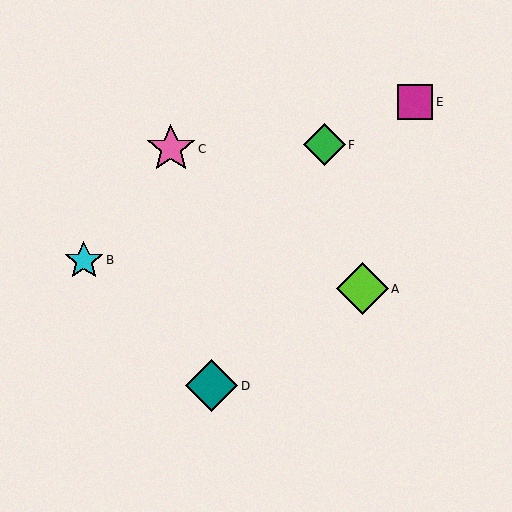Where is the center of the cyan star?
The center of the cyan star is at (84, 260).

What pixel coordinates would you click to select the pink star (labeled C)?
Click at (171, 149) to select the pink star C.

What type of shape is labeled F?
Shape F is a green diamond.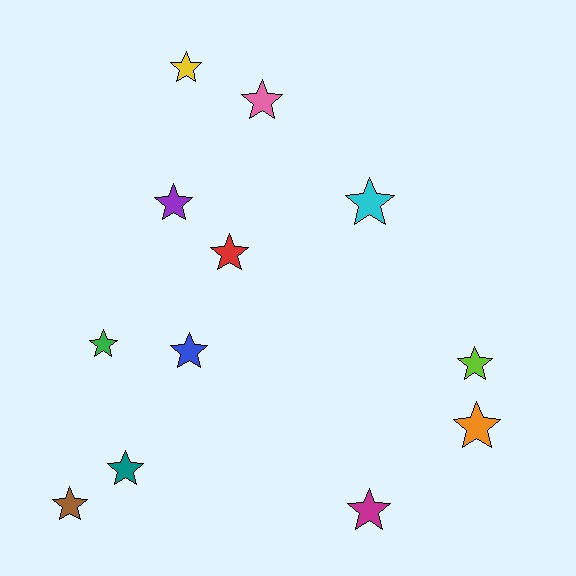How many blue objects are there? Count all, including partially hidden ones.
There is 1 blue object.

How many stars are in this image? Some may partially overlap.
There are 12 stars.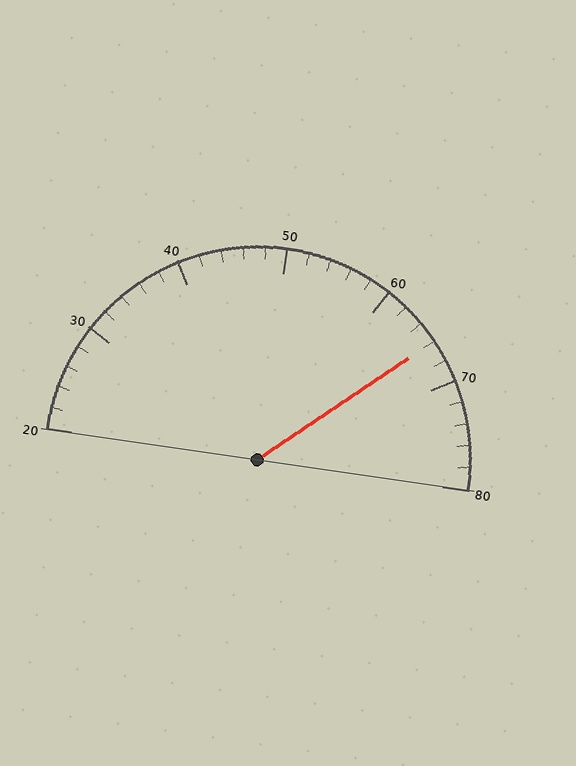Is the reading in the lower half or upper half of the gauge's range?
The reading is in the upper half of the range (20 to 80).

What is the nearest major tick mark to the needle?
The nearest major tick mark is 70.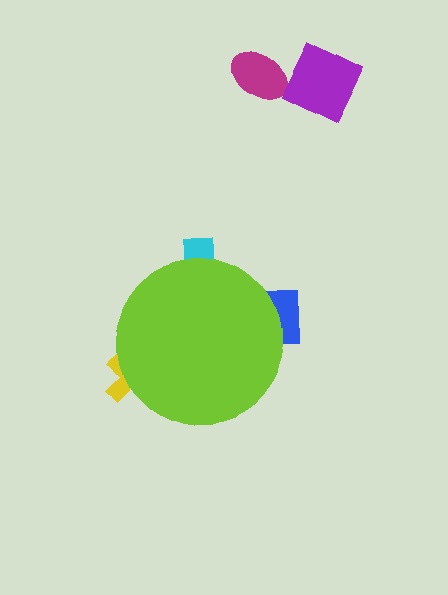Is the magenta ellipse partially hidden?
No, the magenta ellipse is fully visible.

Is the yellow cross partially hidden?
Yes, the yellow cross is partially hidden behind the lime circle.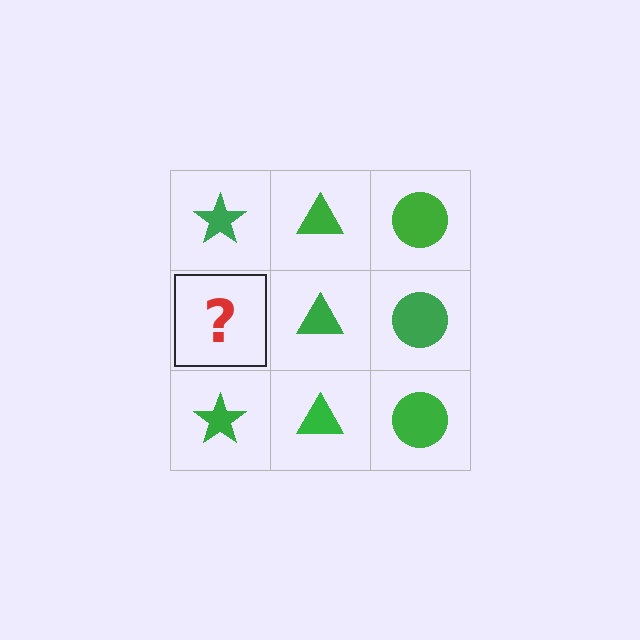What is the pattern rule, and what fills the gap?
The rule is that each column has a consistent shape. The gap should be filled with a green star.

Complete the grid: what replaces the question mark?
The question mark should be replaced with a green star.